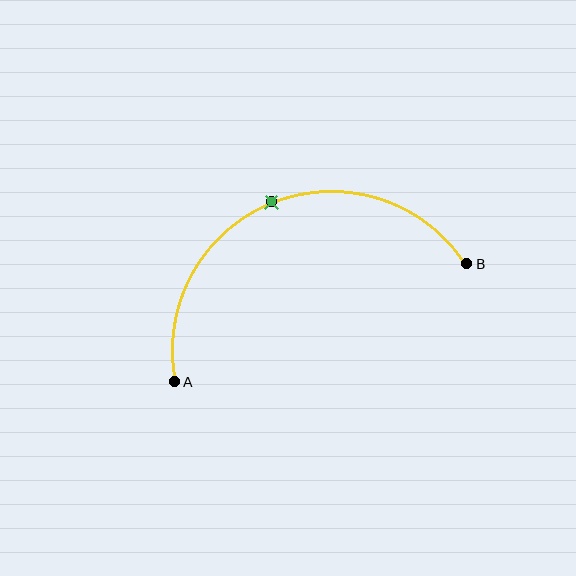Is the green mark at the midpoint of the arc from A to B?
Yes. The green mark lies on the arc at equal arc-length from both A and B — it is the arc midpoint.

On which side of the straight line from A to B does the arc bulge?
The arc bulges above the straight line connecting A and B.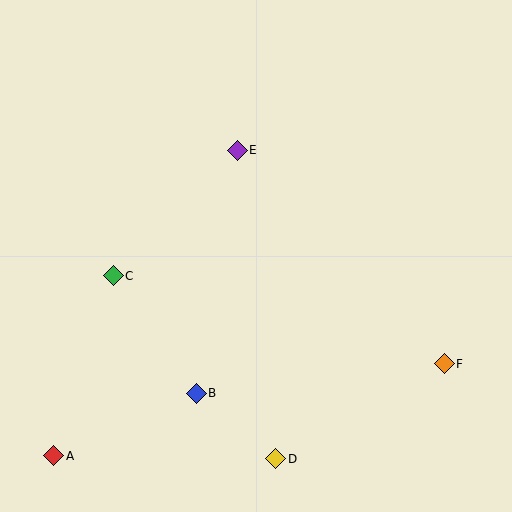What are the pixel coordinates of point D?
Point D is at (276, 459).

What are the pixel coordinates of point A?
Point A is at (54, 456).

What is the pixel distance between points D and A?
The distance between D and A is 222 pixels.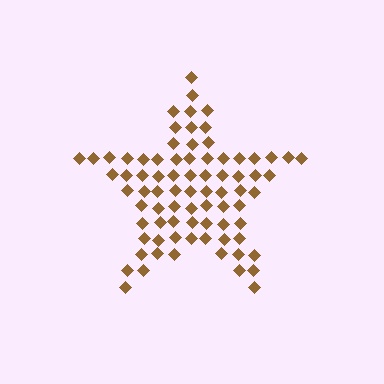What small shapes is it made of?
It is made of small diamonds.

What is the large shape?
The large shape is a star.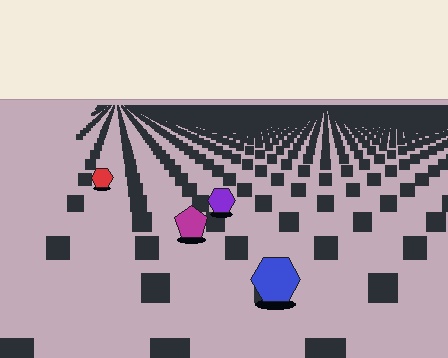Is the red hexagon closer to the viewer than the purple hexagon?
No. The purple hexagon is closer — you can tell from the texture gradient: the ground texture is coarser near it.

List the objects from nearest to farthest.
From nearest to farthest: the blue hexagon, the magenta pentagon, the purple hexagon, the red hexagon.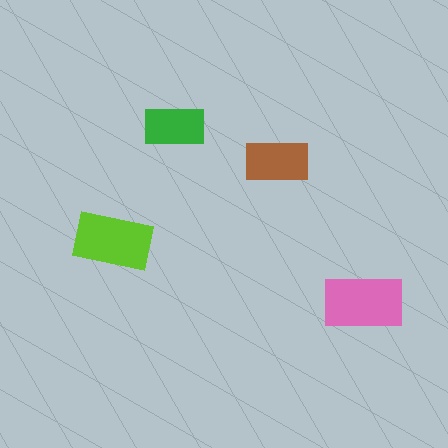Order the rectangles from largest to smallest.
the pink one, the lime one, the brown one, the green one.